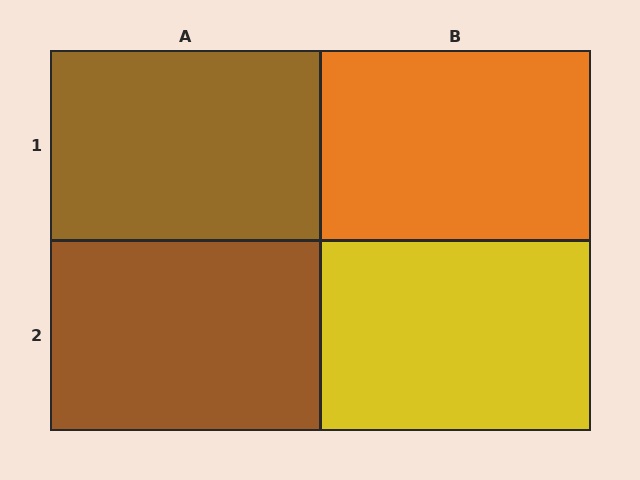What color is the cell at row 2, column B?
Yellow.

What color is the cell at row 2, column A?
Brown.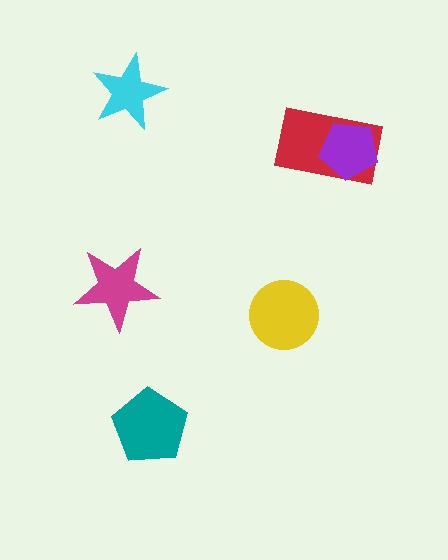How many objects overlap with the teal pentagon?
0 objects overlap with the teal pentagon.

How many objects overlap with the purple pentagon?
1 object overlaps with the purple pentagon.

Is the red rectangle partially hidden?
Yes, it is partially covered by another shape.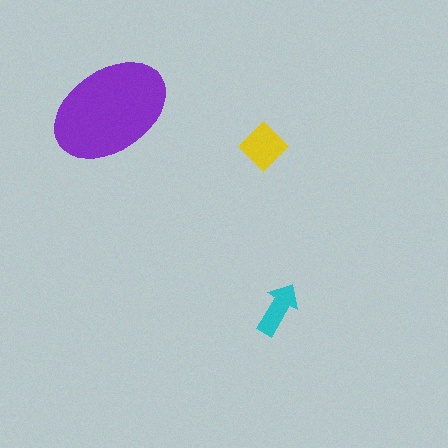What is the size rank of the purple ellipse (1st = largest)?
1st.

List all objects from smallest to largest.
The cyan arrow, the yellow diamond, the purple ellipse.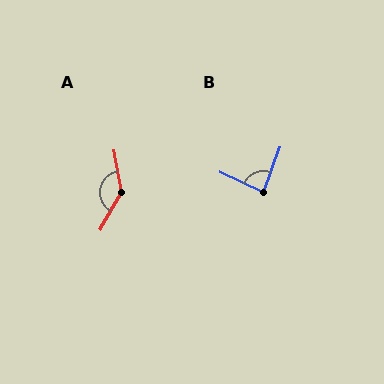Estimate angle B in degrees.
Approximately 86 degrees.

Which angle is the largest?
A, at approximately 140 degrees.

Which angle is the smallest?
B, at approximately 86 degrees.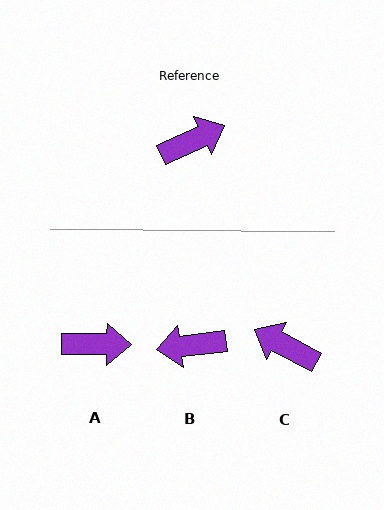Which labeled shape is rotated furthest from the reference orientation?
B, about 162 degrees away.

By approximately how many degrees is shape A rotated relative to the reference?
Approximately 26 degrees clockwise.